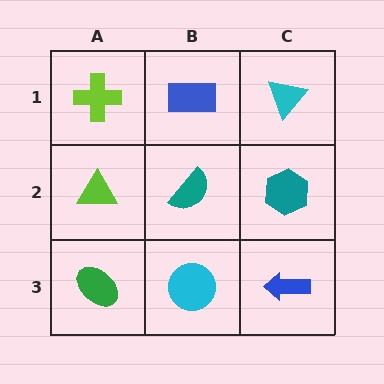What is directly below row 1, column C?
A teal hexagon.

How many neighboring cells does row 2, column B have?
4.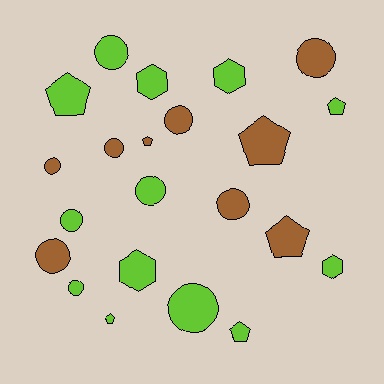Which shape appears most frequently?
Circle, with 11 objects.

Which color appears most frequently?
Lime, with 13 objects.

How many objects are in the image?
There are 22 objects.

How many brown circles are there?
There are 6 brown circles.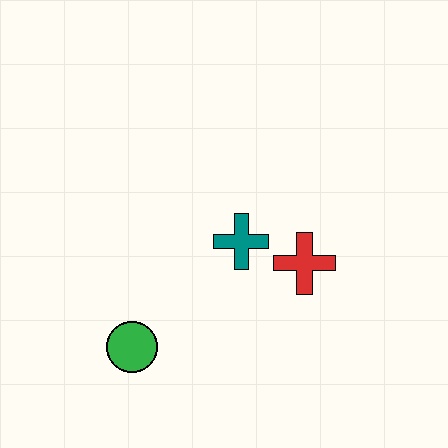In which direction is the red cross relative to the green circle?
The red cross is to the right of the green circle.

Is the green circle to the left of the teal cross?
Yes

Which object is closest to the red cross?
The teal cross is closest to the red cross.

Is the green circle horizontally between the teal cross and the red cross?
No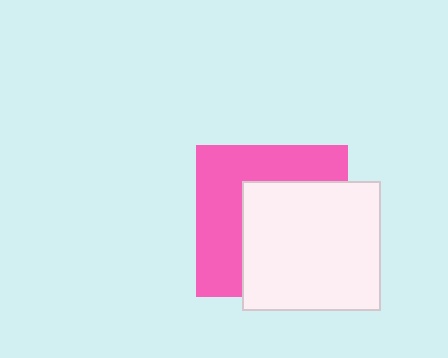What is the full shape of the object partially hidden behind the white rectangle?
The partially hidden object is a pink square.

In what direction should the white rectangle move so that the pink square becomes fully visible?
The white rectangle should move toward the lower-right. That is the shortest direction to clear the overlap and leave the pink square fully visible.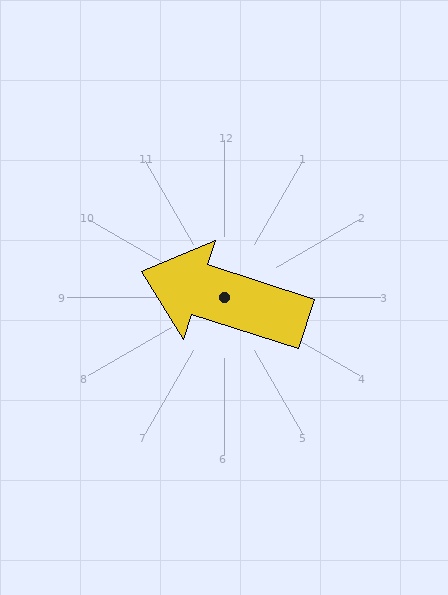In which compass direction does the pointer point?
West.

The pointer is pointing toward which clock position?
Roughly 10 o'clock.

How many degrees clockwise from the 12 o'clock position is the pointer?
Approximately 288 degrees.